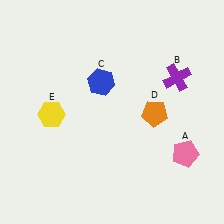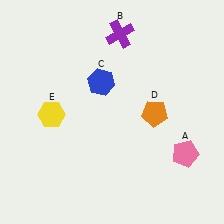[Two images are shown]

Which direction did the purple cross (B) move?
The purple cross (B) moved left.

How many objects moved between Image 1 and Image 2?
1 object moved between the two images.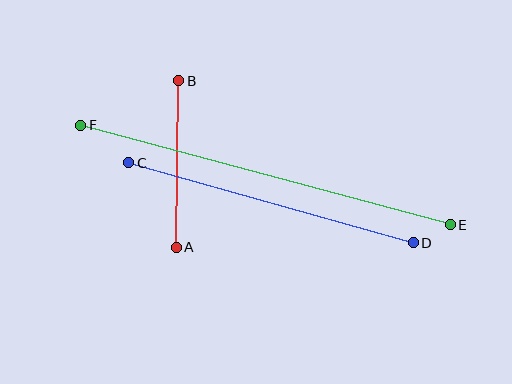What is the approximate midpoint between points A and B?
The midpoint is at approximately (178, 164) pixels.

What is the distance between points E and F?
The distance is approximately 382 pixels.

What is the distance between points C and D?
The distance is approximately 295 pixels.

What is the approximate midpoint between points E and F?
The midpoint is at approximately (266, 175) pixels.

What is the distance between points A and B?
The distance is approximately 166 pixels.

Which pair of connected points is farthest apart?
Points E and F are farthest apart.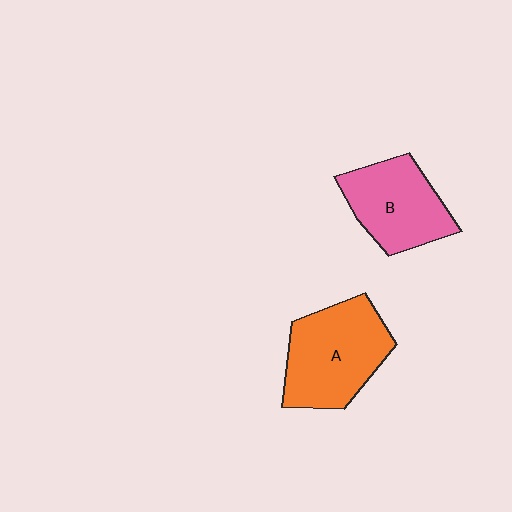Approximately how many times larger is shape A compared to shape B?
Approximately 1.2 times.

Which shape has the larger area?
Shape A (orange).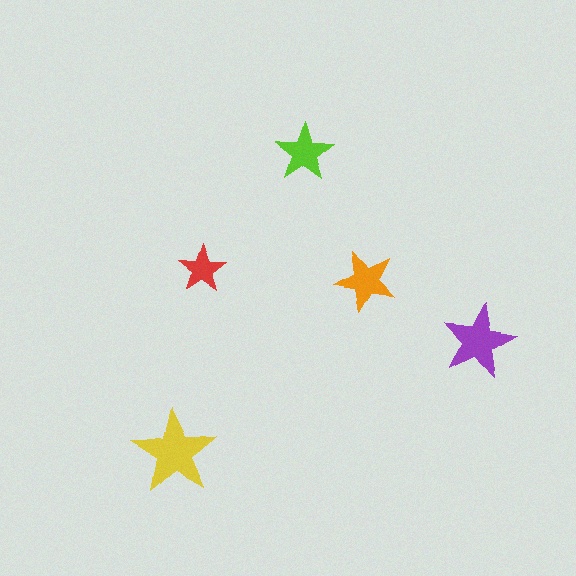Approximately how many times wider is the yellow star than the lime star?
About 1.5 times wider.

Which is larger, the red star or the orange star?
The orange one.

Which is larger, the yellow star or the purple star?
The yellow one.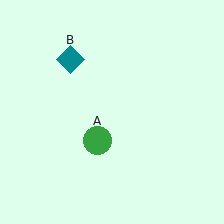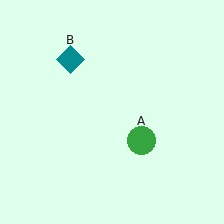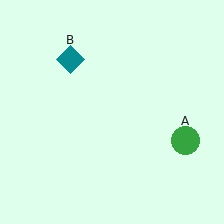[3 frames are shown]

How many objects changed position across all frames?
1 object changed position: green circle (object A).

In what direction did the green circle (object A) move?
The green circle (object A) moved right.